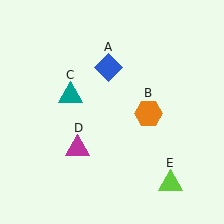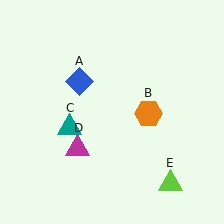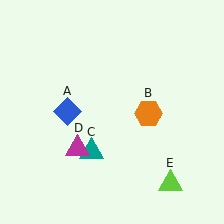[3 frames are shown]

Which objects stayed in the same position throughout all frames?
Orange hexagon (object B) and magenta triangle (object D) and lime triangle (object E) remained stationary.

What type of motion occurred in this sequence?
The blue diamond (object A), teal triangle (object C) rotated counterclockwise around the center of the scene.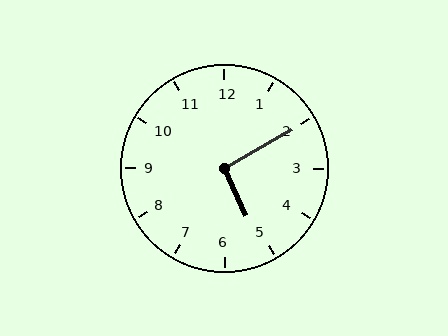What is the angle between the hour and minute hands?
Approximately 95 degrees.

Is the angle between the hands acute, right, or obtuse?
It is right.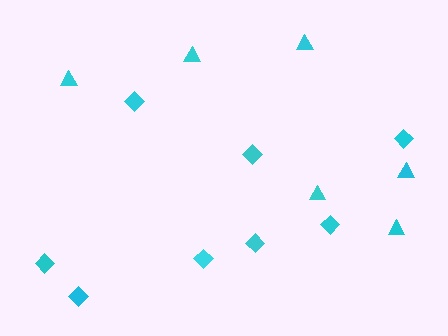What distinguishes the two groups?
There are 2 groups: one group of triangles (6) and one group of diamonds (8).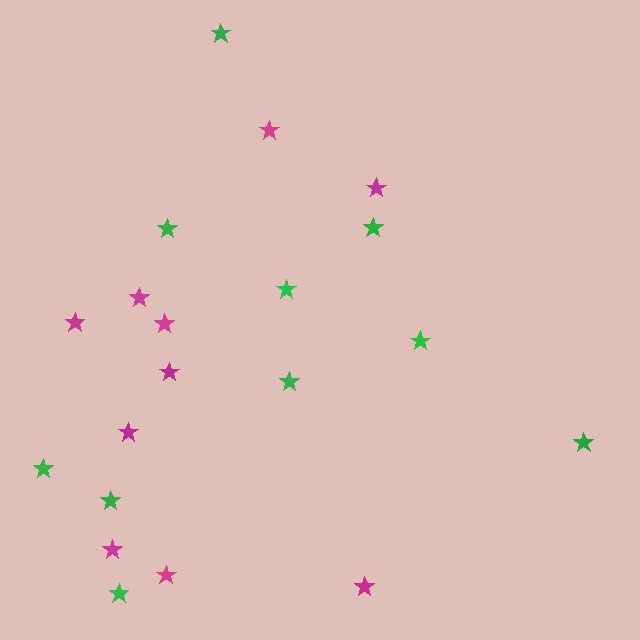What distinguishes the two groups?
There are 2 groups: one group of green stars (10) and one group of magenta stars (10).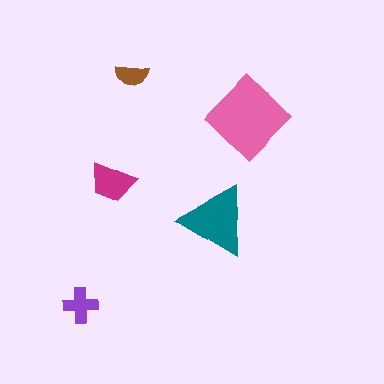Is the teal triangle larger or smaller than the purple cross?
Larger.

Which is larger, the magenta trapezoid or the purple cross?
The magenta trapezoid.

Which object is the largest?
The pink diamond.